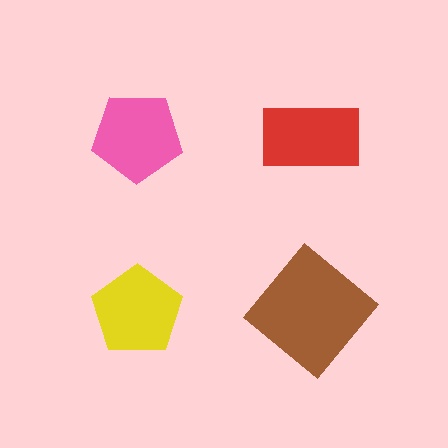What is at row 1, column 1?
A pink pentagon.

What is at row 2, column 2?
A brown diamond.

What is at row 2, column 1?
A yellow pentagon.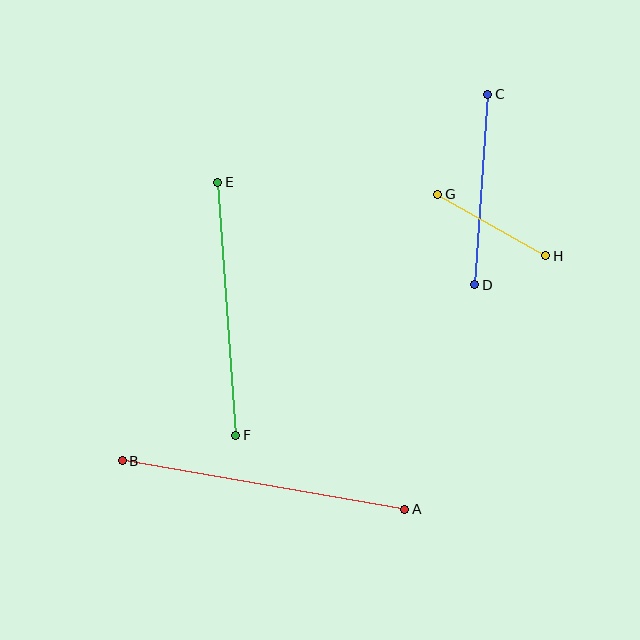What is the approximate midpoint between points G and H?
The midpoint is at approximately (492, 225) pixels.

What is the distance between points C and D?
The distance is approximately 191 pixels.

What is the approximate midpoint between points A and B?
The midpoint is at approximately (264, 485) pixels.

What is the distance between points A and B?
The distance is approximately 286 pixels.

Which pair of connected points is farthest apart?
Points A and B are farthest apart.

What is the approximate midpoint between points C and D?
The midpoint is at approximately (481, 189) pixels.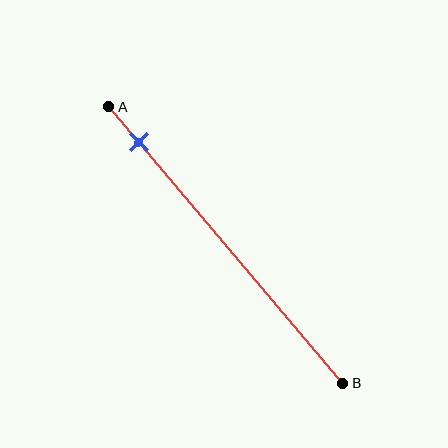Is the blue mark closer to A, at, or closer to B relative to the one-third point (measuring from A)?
The blue mark is closer to point A than the one-third point of segment AB.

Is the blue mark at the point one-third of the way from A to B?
No, the mark is at about 15% from A, not at the 33% one-third point.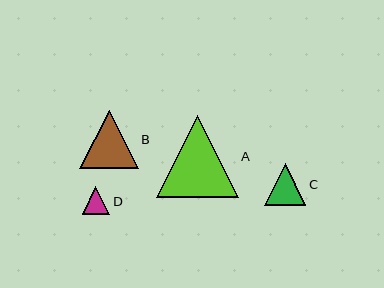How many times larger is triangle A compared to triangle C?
Triangle A is approximately 1.9 times the size of triangle C.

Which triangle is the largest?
Triangle A is the largest with a size of approximately 81 pixels.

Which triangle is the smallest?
Triangle D is the smallest with a size of approximately 28 pixels.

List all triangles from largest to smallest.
From largest to smallest: A, B, C, D.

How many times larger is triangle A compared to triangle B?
Triangle A is approximately 1.4 times the size of triangle B.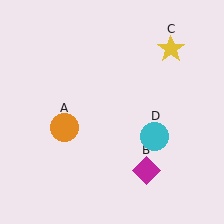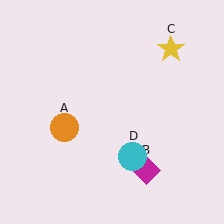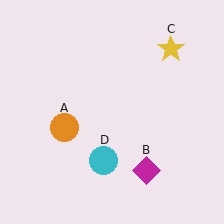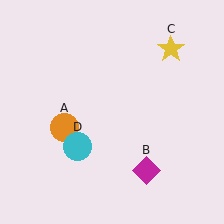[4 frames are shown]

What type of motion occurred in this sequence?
The cyan circle (object D) rotated clockwise around the center of the scene.